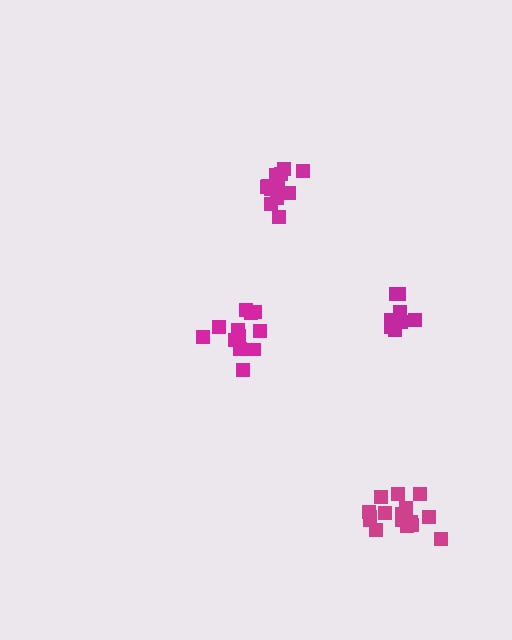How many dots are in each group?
Group 1: 12 dots, Group 2: 16 dots, Group 3: 12 dots, Group 4: 10 dots (50 total).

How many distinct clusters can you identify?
There are 4 distinct clusters.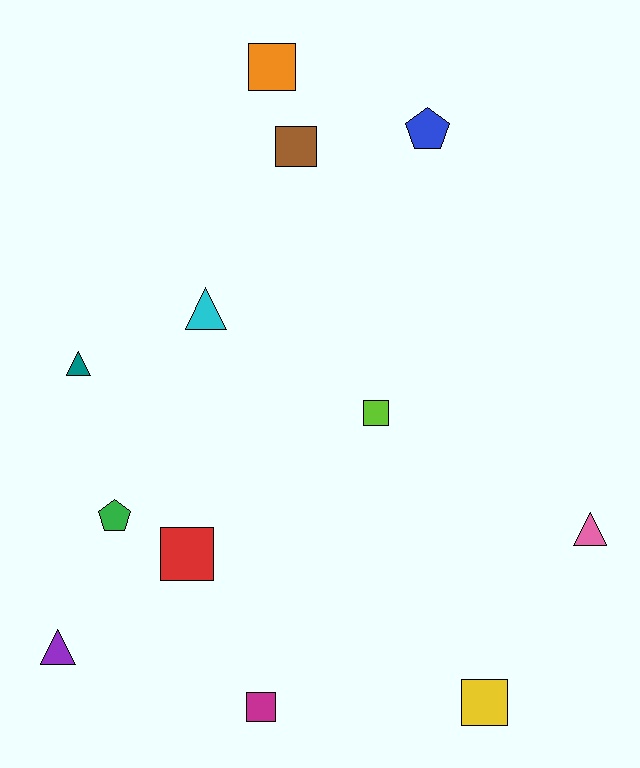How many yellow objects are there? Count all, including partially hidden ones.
There is 1 yellow object.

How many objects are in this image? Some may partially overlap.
There are 12 objects.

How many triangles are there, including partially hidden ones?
There are 4 triangles.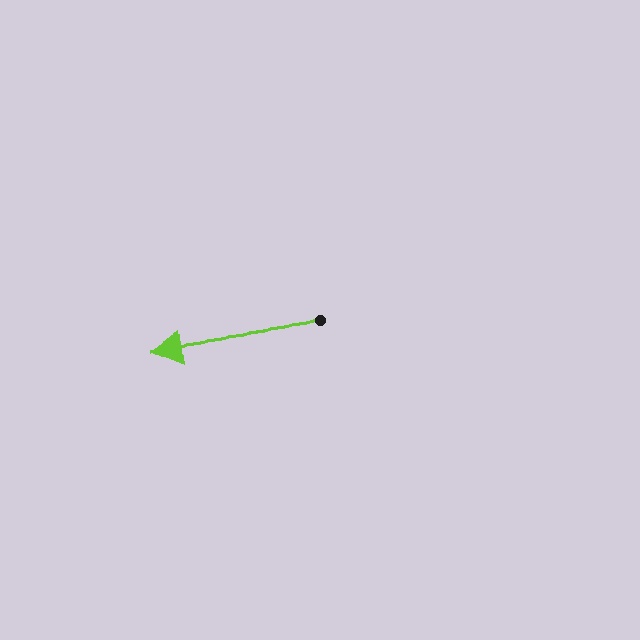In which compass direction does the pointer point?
West.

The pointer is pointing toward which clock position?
Roughly 9 o'clock.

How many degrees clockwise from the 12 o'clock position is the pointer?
Approximately 262 degrees.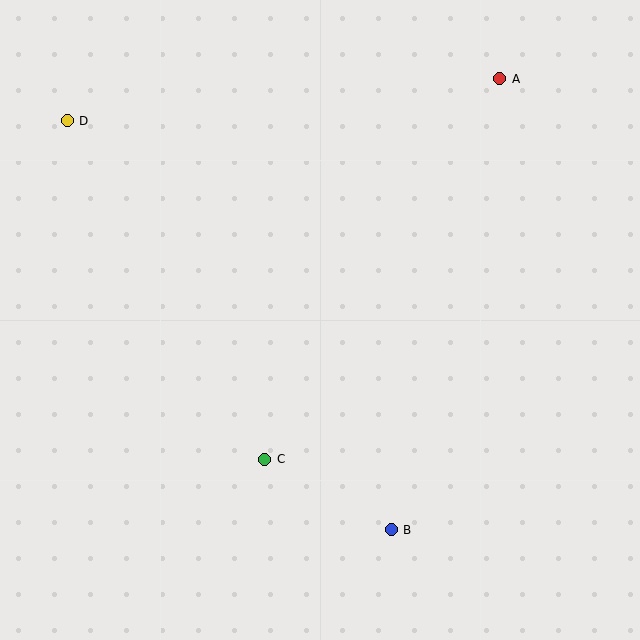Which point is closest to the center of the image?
Point C at (265, 459) is closest to the center.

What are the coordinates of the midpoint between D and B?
The midpoint between D and B is at (229, 325).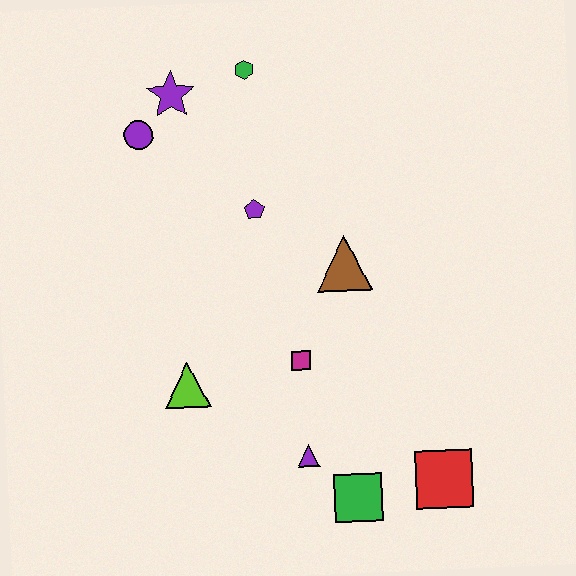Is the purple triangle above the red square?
Yes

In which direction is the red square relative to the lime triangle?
The red square is to the right of the lime triangle.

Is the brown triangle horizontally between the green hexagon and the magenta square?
No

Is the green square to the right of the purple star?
Yes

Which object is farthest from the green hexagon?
The red square is farthest from the green hexagon.